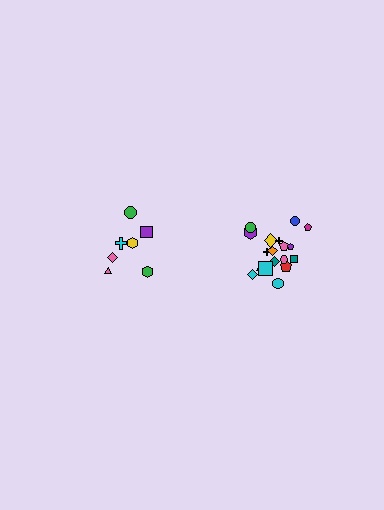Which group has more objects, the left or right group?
The right group.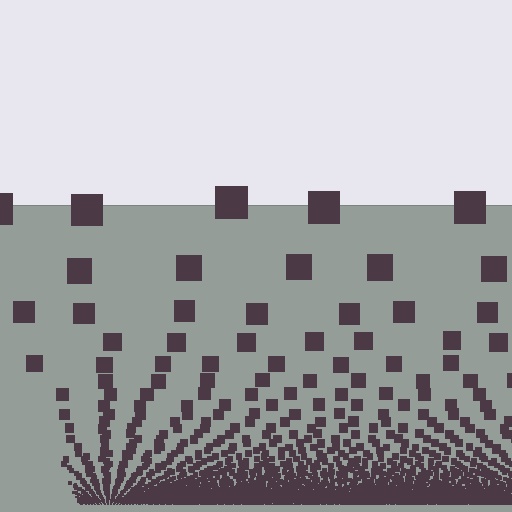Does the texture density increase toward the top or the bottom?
Density increases toward the bottom.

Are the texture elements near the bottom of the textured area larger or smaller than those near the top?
Smaller. The gradient is inverted — elements near the bottom are smaller and denser.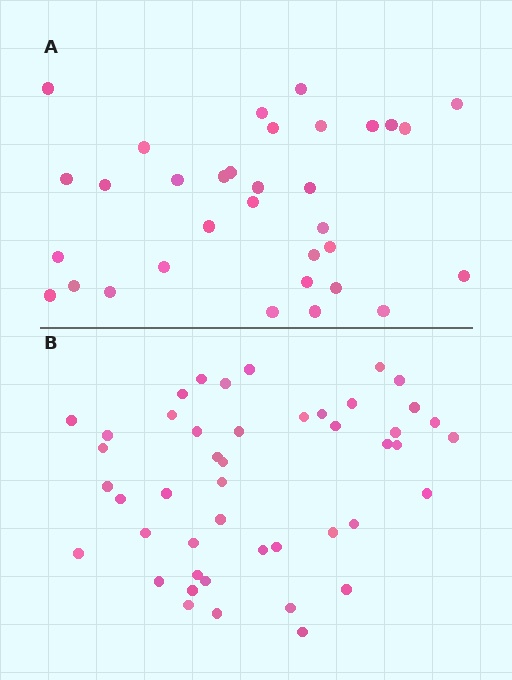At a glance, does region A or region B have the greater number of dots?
Region B (the bottom region) has more dots.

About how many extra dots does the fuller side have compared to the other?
Region B has approximately 15 more dots than region A.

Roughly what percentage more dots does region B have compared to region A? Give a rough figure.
About 40% more.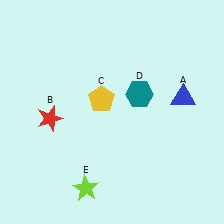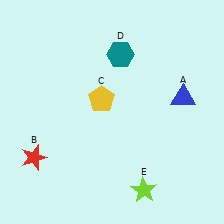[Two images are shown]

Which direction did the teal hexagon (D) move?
The teal hexagon (D) moved up.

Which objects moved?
The objects that moved are: the red star (B), the teal hexagon (D), the lime star (E).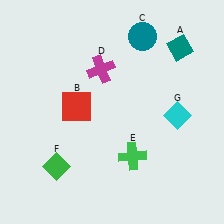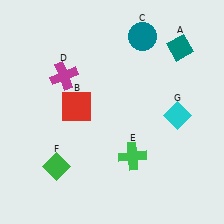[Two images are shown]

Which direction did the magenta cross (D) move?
The magenta cross (D) moved left.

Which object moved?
The magenta cross (D) moved left.